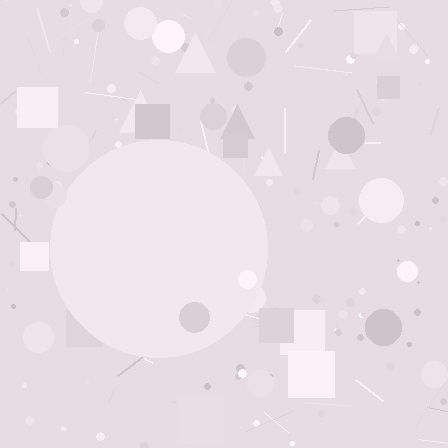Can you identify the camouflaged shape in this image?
The camouflaged shape is a circle.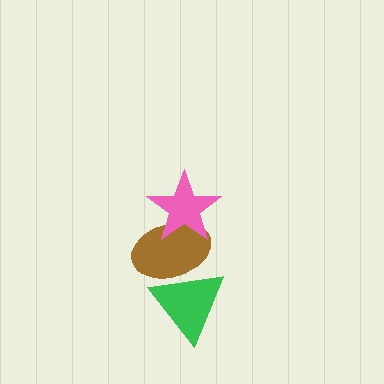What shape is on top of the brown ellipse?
The pink star is on top of the brown ellipse.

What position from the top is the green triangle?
The green triangle is 3rd from the top.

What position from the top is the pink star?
The pink star is 1st from the top.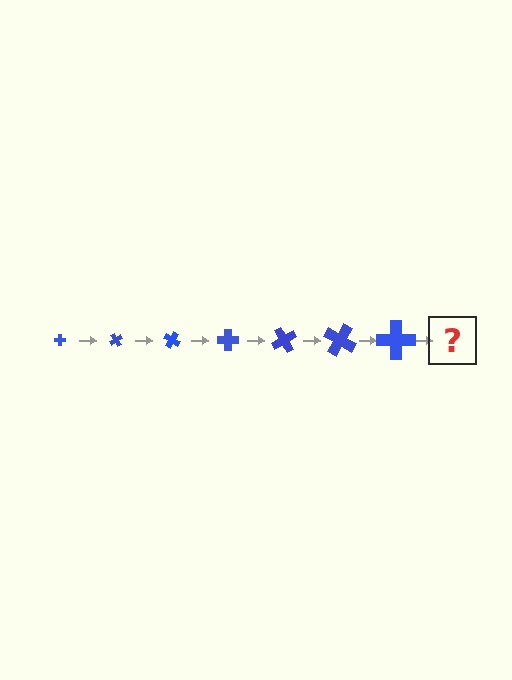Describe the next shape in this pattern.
It should be a cross, larger than the previous one and rotated 420 degrees from the start.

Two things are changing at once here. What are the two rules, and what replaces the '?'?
The two rules are that the cross grows larger each step and it rotates 60 degrees each step. The '?' should be a cross, larger than the previous one and rotated 420 degrees from the start.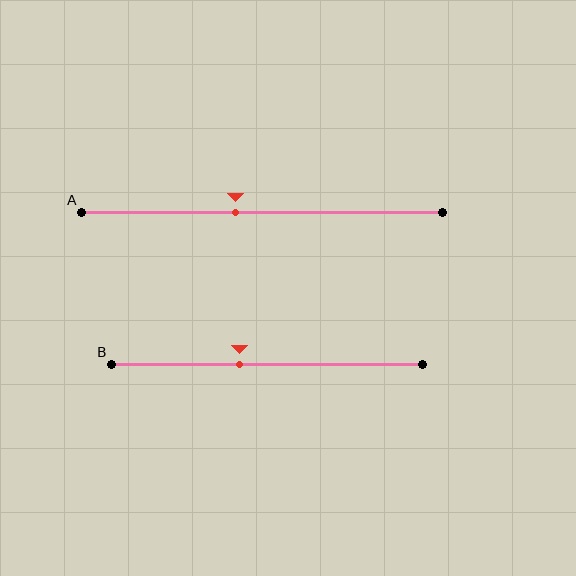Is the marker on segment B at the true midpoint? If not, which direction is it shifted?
No, the marker on segment B is shifted to the left by about 9% of the segment length.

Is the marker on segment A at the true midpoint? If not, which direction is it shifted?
No, the marker on segment A is shifted to the left by about 7% of the segment length.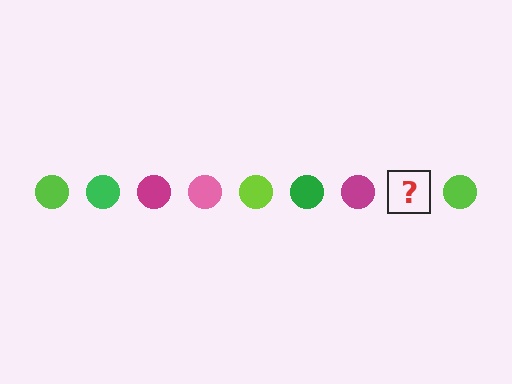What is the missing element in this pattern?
The missing element is a pink circle.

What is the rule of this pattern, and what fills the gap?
The rule is that the pattern cycles through lime, green, magenta, pink circles. The gap should be filled with a pink circle.